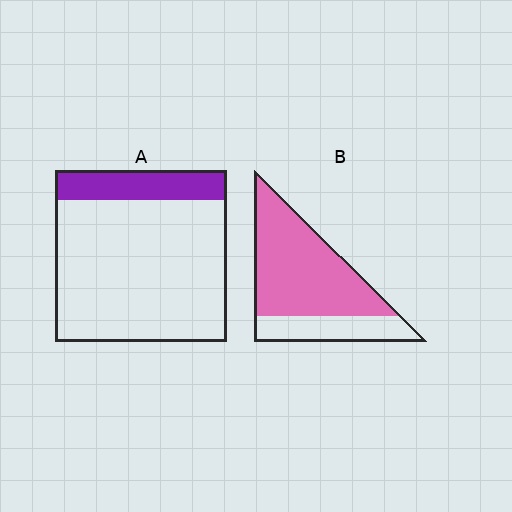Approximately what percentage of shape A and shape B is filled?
A is approximately 15% and B is approximately 70%.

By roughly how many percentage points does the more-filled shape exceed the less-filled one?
By roughly 55 percentage points (B over A).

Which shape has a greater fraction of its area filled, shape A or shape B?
Shape B.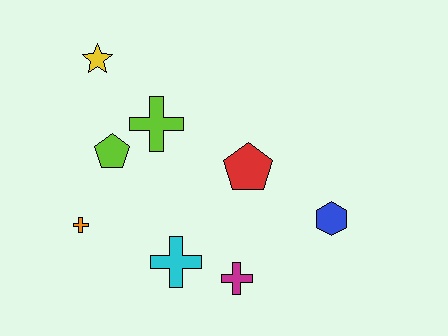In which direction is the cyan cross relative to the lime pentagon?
The cyan cross is below the lime pentagon.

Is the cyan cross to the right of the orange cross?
Yes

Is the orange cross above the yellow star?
No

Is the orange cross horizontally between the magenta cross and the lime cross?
No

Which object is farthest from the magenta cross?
The yellow star is farthest from the magenta cross.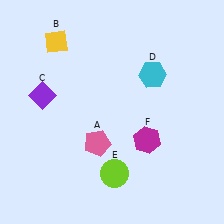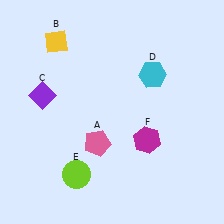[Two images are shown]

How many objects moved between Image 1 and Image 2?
1 object moved between the two images.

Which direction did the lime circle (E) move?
The lime circle (E) moved left.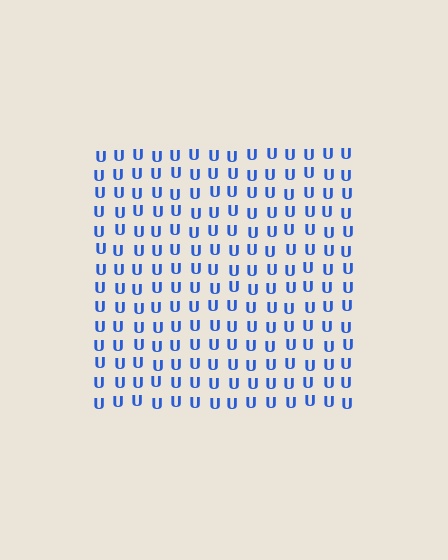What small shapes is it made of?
It is made of small letter U's.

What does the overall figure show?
The overall figure shows a square.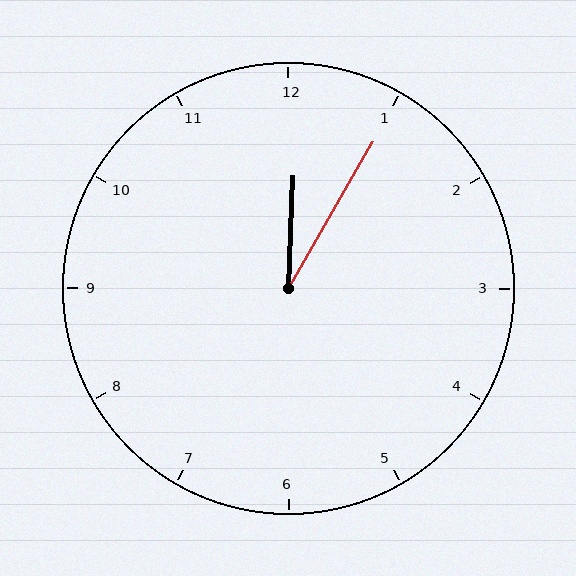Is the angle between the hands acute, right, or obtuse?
It is acute.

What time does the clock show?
12:05.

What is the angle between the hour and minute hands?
Approximately 28 degrees.